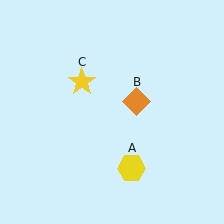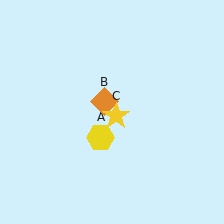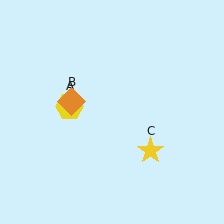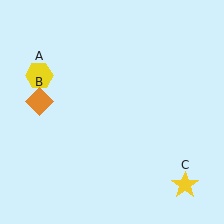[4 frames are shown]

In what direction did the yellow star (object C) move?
The yellow star (object C) moved down and to the right.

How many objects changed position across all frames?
3 objects changed position: yellow hexagon (object A), orange diamond (object B), yellow star (object C).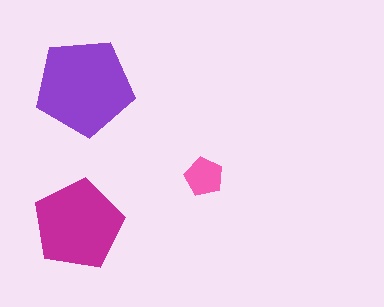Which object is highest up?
The purple pentagon is topmost.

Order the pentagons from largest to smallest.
the purple one, the magenta one, the pink one.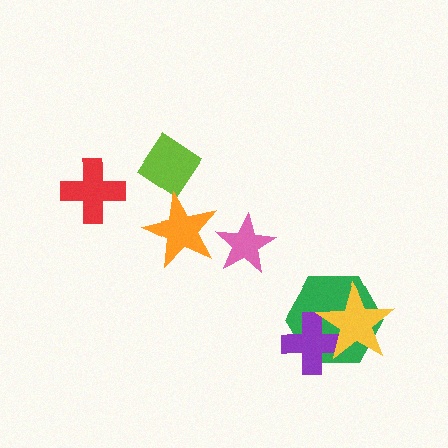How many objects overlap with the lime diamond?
0 objects overlap with the lime diamond.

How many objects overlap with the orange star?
0 objects overlap with the orange star.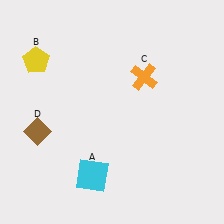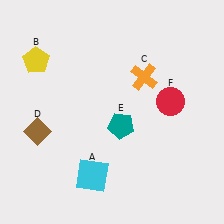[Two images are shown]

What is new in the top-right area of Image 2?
A red circle (F) was added in the top-right area of Image 2.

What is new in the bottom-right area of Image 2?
A teal pentagon (E) was added in the bottom-right area of Image 2.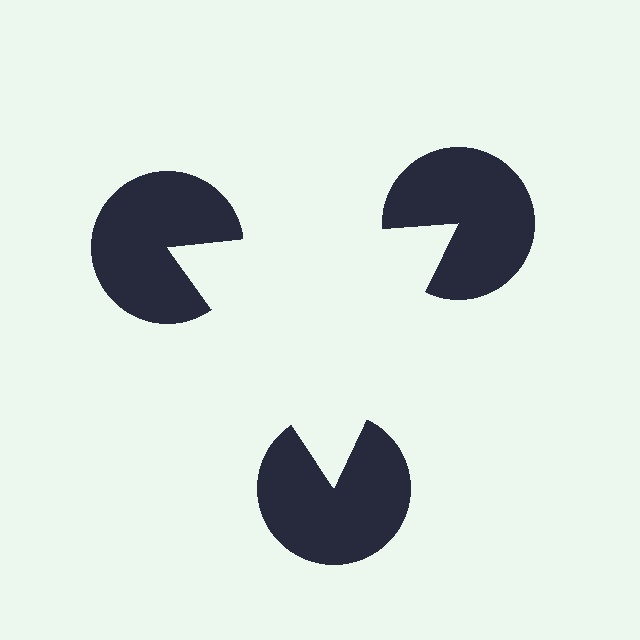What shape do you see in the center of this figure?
An illusory triangle — its edges are inferred from the aligned wedge cuts in the pac-man discs, not physically drawn.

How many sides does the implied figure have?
3 sides.